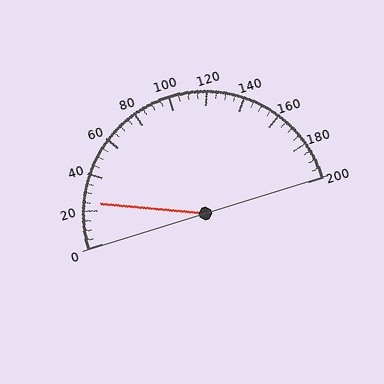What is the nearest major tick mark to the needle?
The nearest major tick mark is 20.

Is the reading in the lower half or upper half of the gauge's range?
The reading is in the lower half of the range (0 to 200).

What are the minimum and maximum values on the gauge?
The gauge ranges from 0 to 200.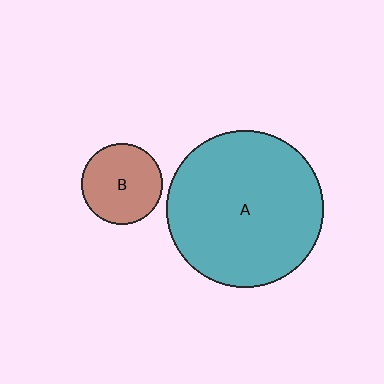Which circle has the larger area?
Circle A (teal).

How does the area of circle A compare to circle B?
Approximately 3.7 times.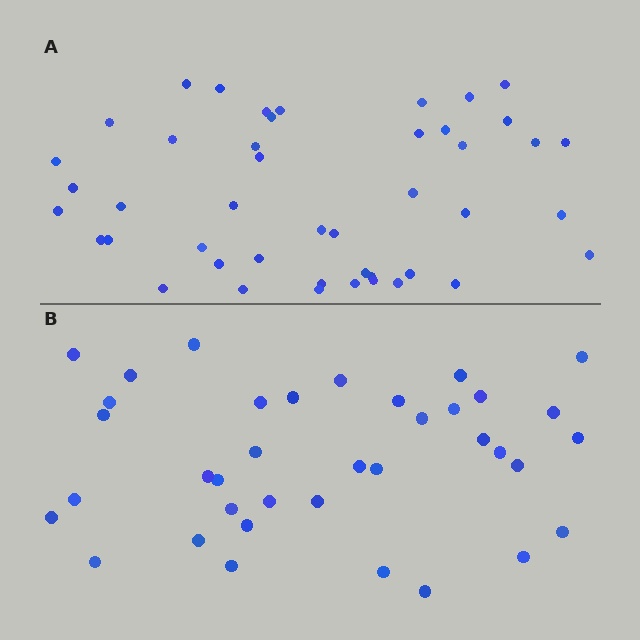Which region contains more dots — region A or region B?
Region A (the top region) has more dots.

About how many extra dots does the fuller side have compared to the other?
Region A has roughly 8 or so more dots than region B.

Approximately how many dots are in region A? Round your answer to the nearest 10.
About 40 dots. (The exact count is 45, which rounds to 40.)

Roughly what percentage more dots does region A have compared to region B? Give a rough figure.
About 20% more.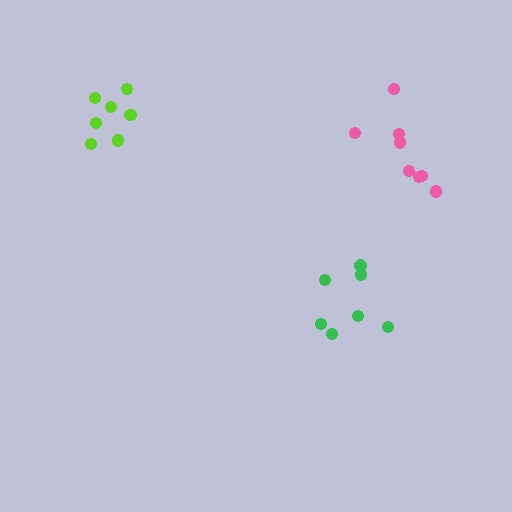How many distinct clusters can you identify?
There are 3 distinct clusters.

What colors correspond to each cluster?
The clusters are colored: pink, green, lime.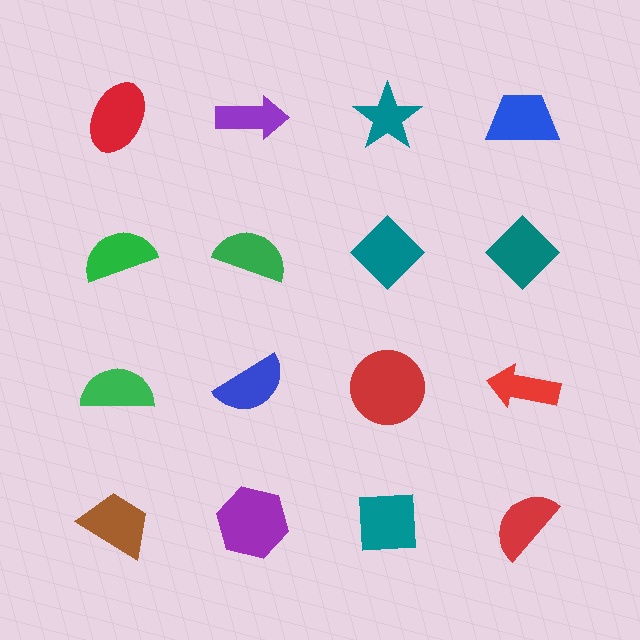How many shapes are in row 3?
4 shapes.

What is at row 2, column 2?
A green semicircle.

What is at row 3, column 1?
A green semicircle.